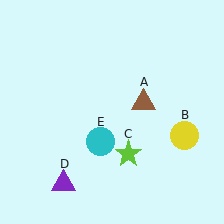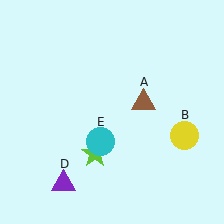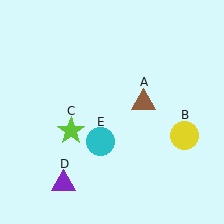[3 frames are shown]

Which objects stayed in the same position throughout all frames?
Brown triangle (object A) and yellow circle (object B) and purple triangle (object D) and cyan circle (object E) remained stationary.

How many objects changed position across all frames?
1 object changed position: lime star (object C).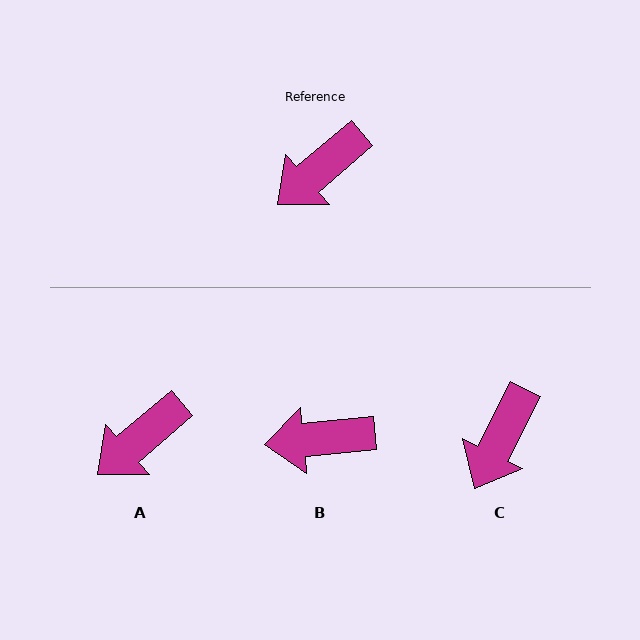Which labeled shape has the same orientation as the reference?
A.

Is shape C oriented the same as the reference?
No, it is off by about 22 degrees.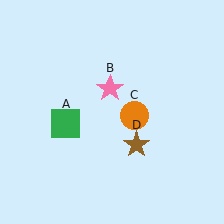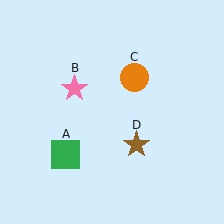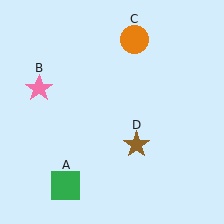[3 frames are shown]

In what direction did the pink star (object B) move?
The pink star (object B) moved left.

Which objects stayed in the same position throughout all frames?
Brown star (object D) remained stationary.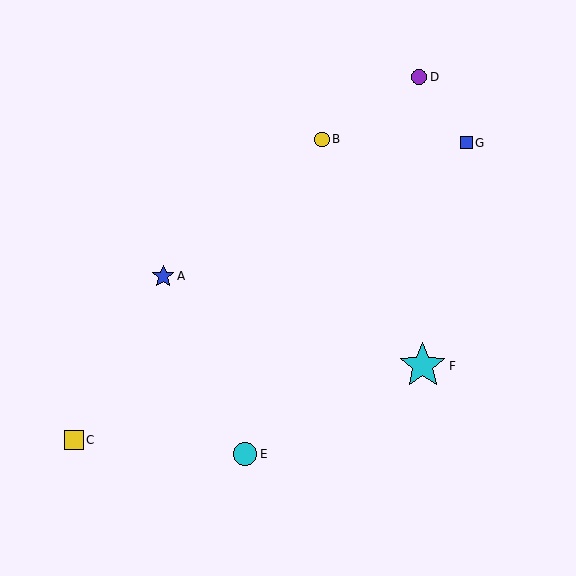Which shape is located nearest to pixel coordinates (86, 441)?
The yellow square (labeled C) at (74, 440) is nearest to that location.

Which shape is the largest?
The cyan star (labeled F) is the largest.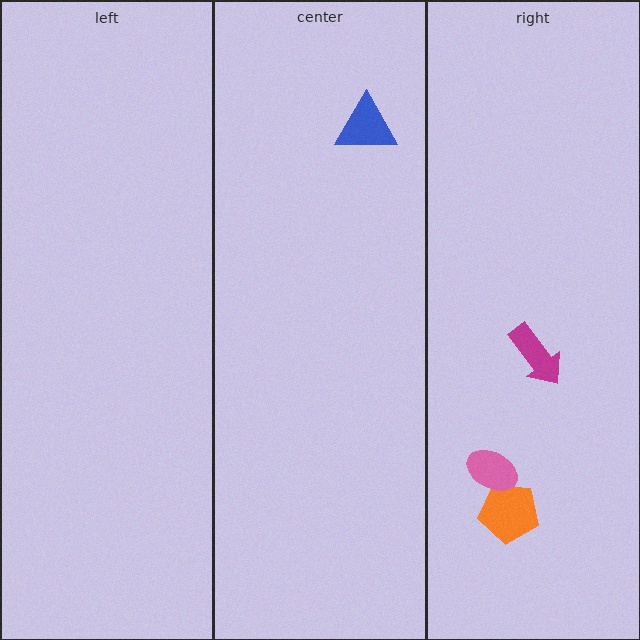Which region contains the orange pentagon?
The right region.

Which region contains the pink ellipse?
The right region.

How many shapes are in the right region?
3.